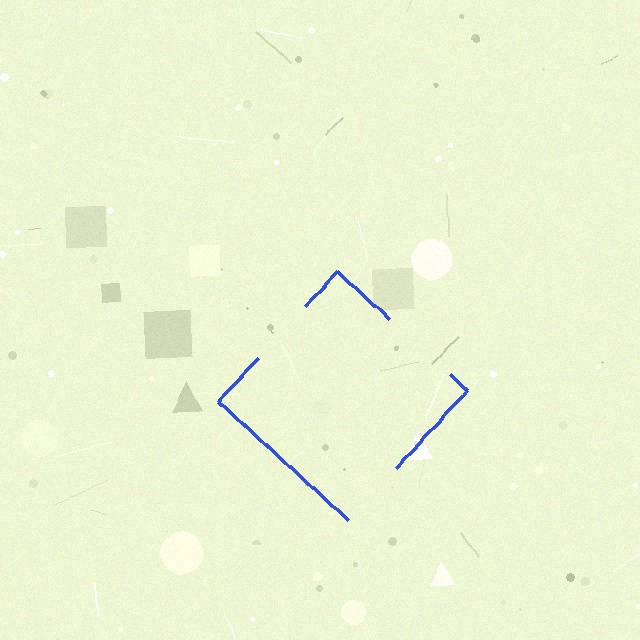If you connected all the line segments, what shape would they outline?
They would outline a diamond.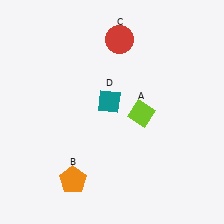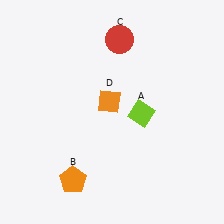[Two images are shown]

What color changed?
The diamond (D) changed from teal in Image 1 to orange in Image 2.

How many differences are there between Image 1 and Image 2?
There is 1 difference between the two images.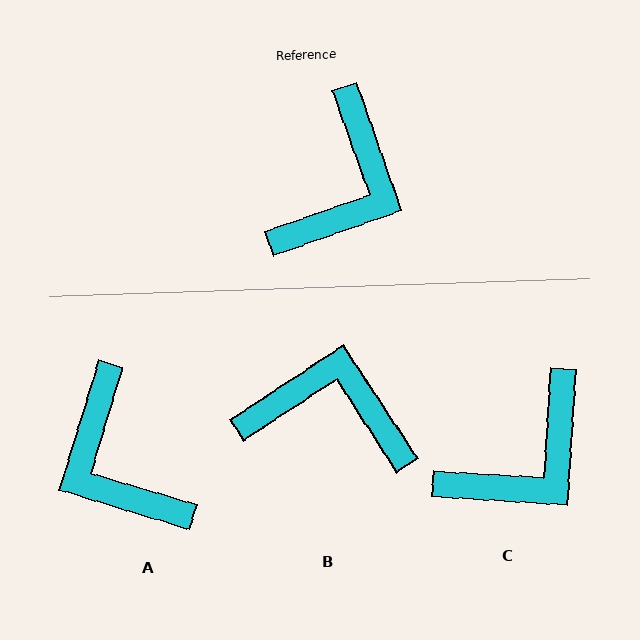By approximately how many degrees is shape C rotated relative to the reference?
Approximately 23 degrees clockwise.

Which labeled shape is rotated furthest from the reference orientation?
A, about 126 degrees away.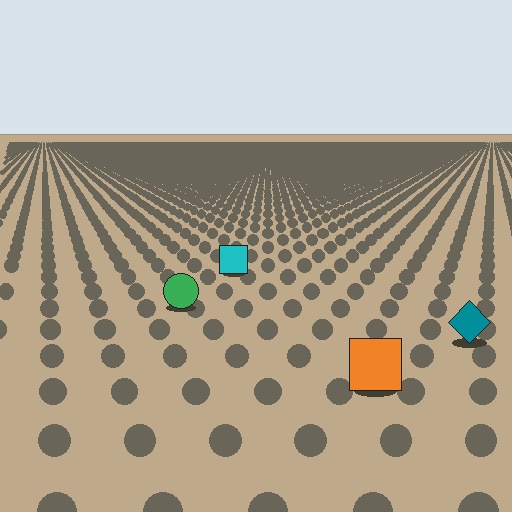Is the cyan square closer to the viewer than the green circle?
No. The green circle is closer — you can tell from the texture gradient: the ground texture is coarser near it.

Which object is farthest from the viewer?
The cyan square is farthest from the viewer. It appears smaller and the ground texture around it is denser.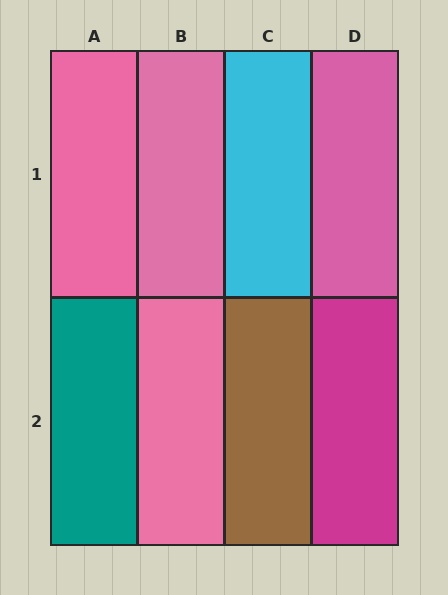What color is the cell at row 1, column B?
Pink.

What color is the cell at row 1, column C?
Cyan.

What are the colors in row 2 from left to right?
Teal, pink, brown, magenta.